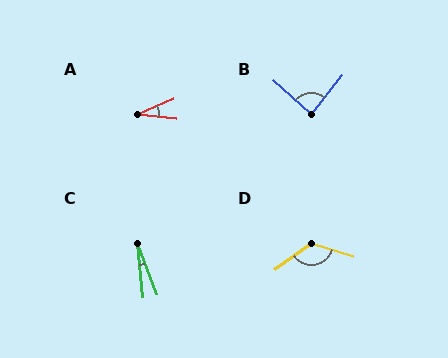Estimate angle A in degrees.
Approximately 31 degrees.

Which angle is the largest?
D, at approximately 128 degrees.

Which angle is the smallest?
C, at approximately 15 degrees.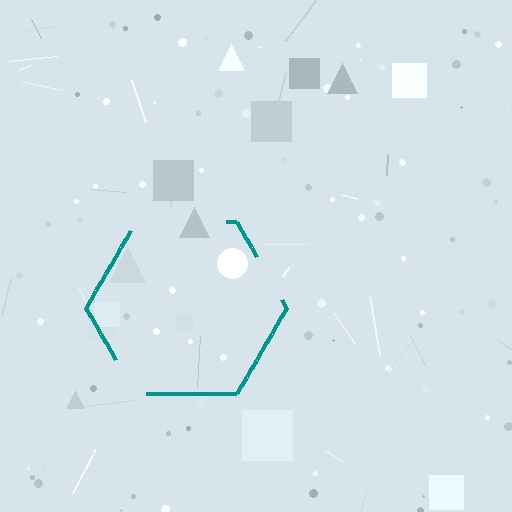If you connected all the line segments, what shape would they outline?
They would outline a hexagon.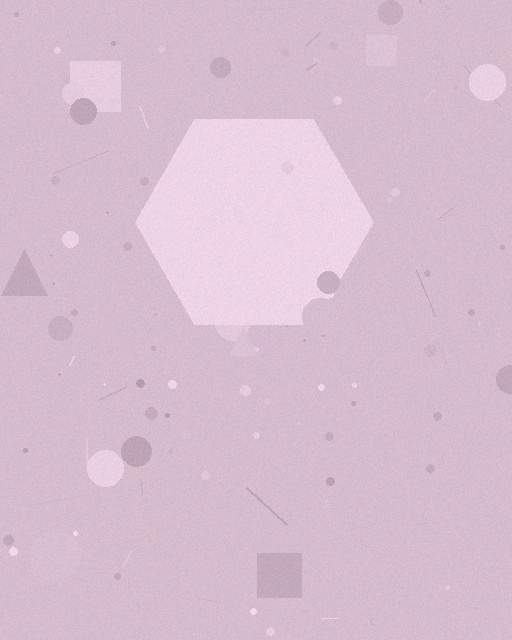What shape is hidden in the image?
A hexagon is hidden in the image.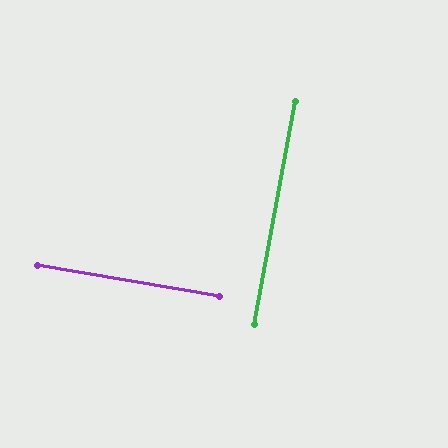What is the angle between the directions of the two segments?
Approximately 89 degrees.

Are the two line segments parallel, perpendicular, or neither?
Perpendicular — they meet at approximately 89°.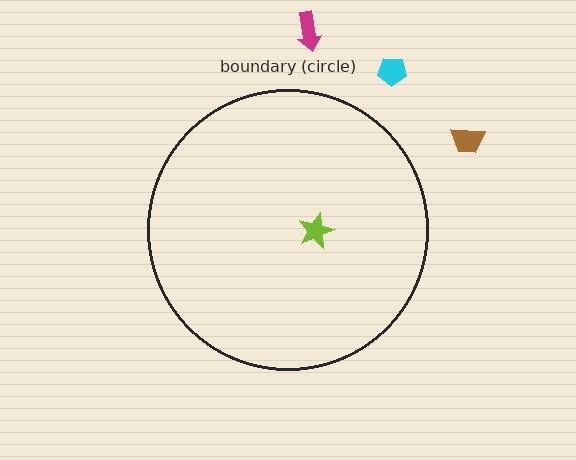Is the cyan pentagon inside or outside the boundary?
Outside.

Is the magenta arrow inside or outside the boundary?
Outside.